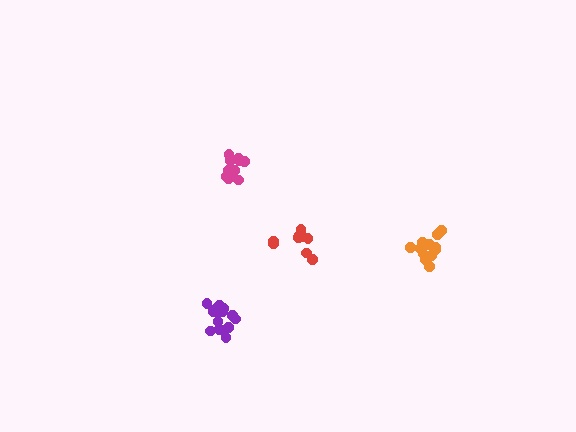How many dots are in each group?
Group 1: 12 dots, Group 2: 13 dots, Group 3: 15 dots, Group 4: 9 dots (49 total).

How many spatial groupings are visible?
There are 4 spatial groupings.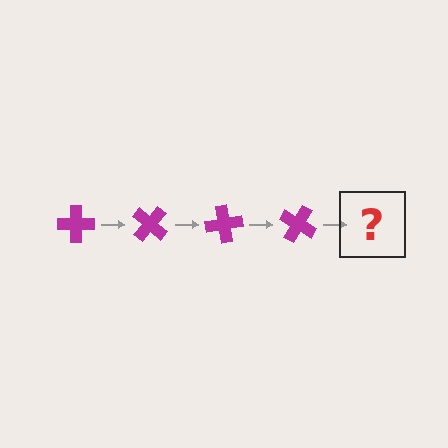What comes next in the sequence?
The next element should be a magenta cross rotated 160 degrees.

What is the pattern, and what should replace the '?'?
The pattern is that the cross rotates 40 degrees each step. The '?' should be a magenta cross rotated 160 degrees.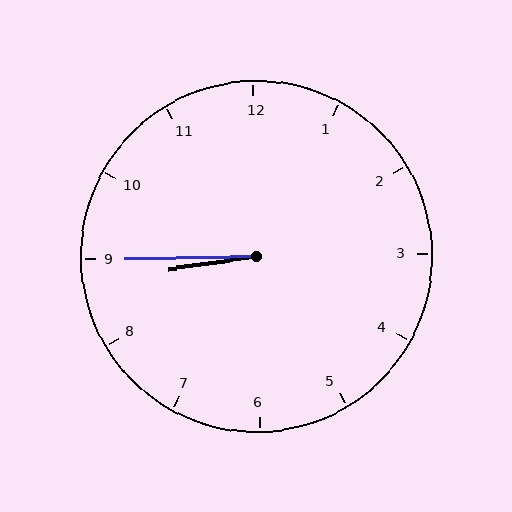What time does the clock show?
8:45.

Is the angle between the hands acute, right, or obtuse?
It is acute.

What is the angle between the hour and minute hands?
Approximately 8 degrees.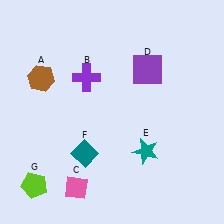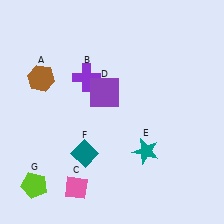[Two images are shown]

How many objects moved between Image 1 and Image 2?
1 object moved between the two images.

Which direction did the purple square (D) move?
The purple square (D) moved left.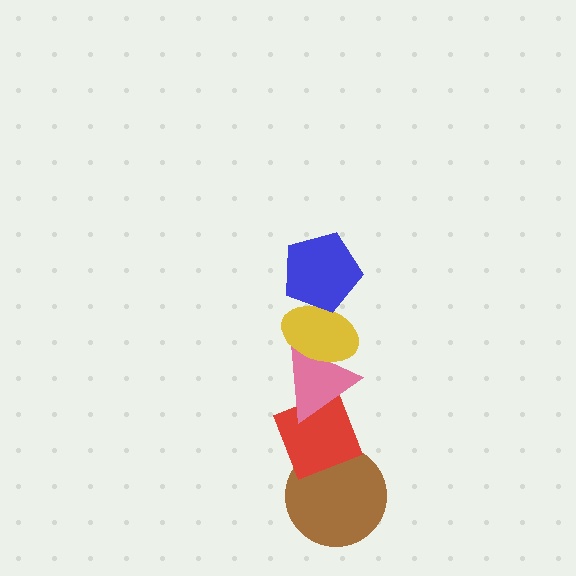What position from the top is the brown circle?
The brown circle is 5th from the top.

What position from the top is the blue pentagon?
The blue pentagon is 1st from the top.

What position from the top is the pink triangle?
The pink triangle is 3rd from the top.